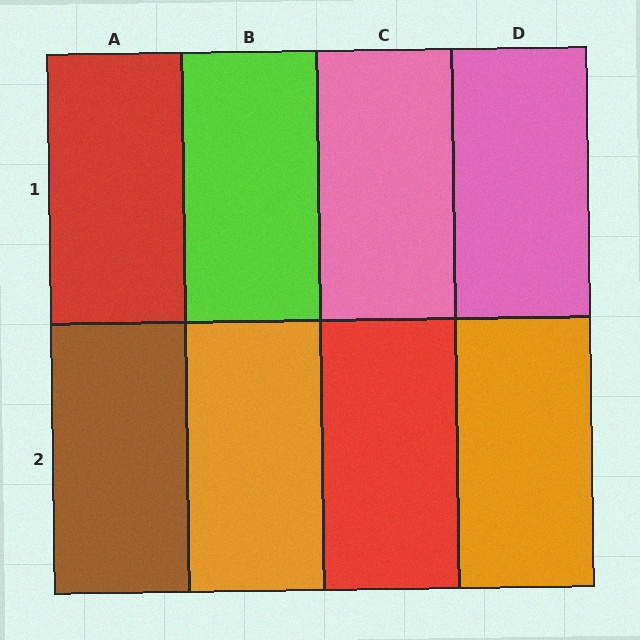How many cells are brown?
1 cell is brown.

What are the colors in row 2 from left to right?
Brown, orange, red, orange.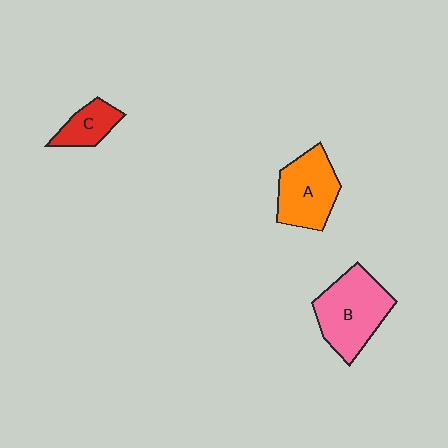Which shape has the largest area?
Shape B (pink).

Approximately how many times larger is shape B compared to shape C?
Approximately 2.3 times.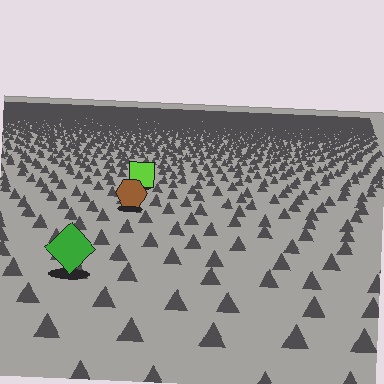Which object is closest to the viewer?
The green diamond is closest. The texture marks near it are larger and more spread out.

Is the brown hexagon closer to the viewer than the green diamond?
No. The green diamond is closer — you can tell from the texture gradient: the ground texture is coarser near it.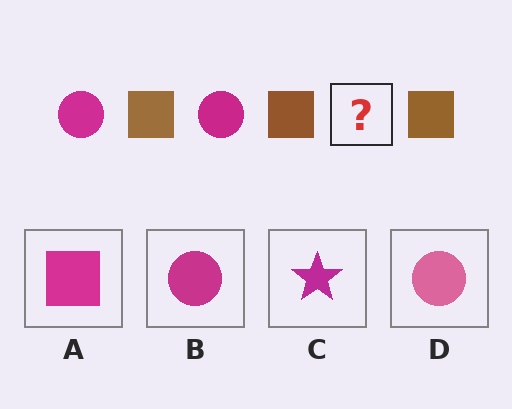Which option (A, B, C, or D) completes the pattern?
B.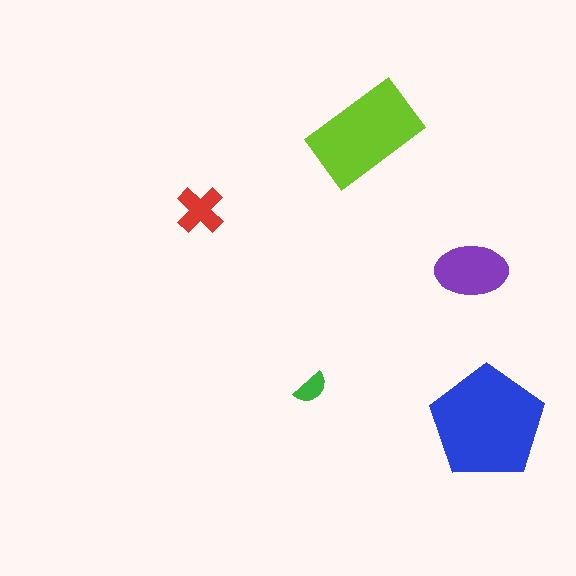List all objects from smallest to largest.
The green semicircle, the red cross, the purple ellipse, the lime rectangle, the blue pentagon.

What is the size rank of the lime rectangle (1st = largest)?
2nd.